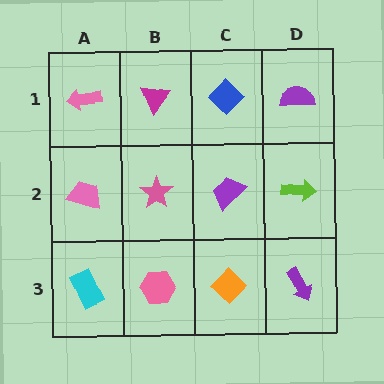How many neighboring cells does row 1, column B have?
3.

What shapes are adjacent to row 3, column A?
A pink trapezoid (row 2, column A), a pink hexagon (row 3, column B).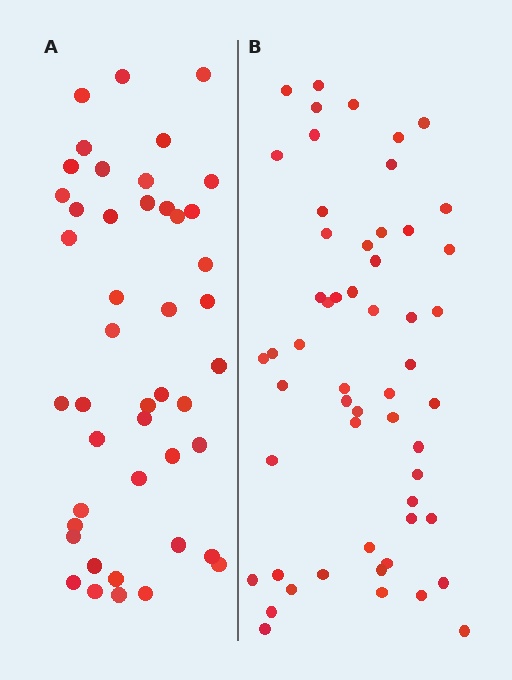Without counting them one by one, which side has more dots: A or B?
Region B (the right region) has more dots.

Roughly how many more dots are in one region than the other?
Region B has roughly 10 or so more dots than region A.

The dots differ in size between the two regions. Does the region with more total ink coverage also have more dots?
No. Region A has more total ink coverage because its dots are larger, but region B actually contains more individual dots. Total area can be misleading — the number of items is what matters here.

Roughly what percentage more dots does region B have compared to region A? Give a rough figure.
About 20% more.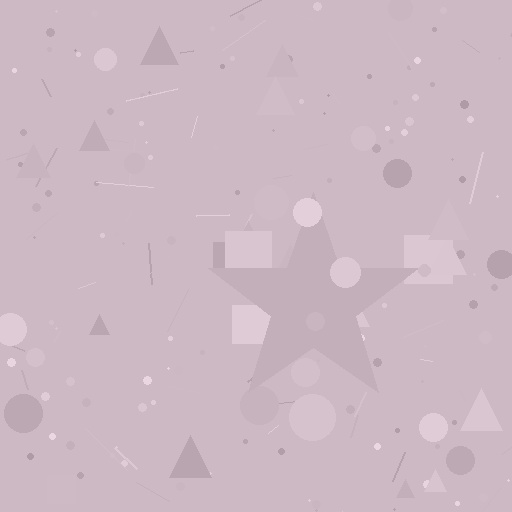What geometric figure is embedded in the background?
A star is embedded in the background.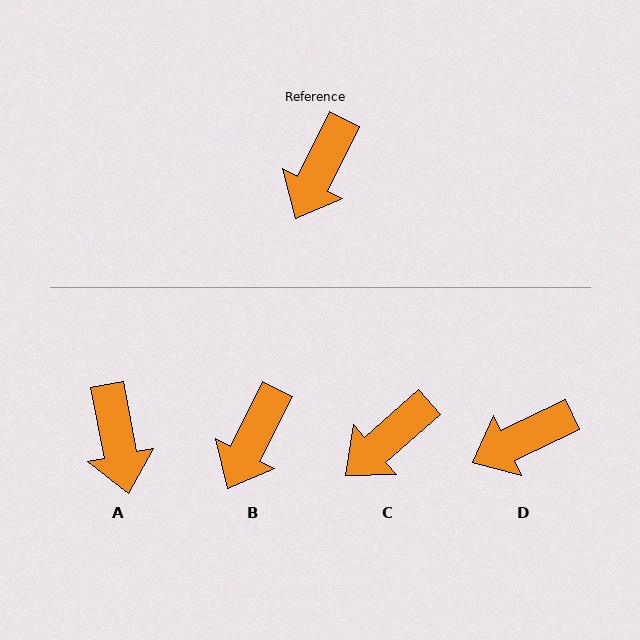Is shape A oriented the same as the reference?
No, it is off by about 37 degrees.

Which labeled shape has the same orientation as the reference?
B.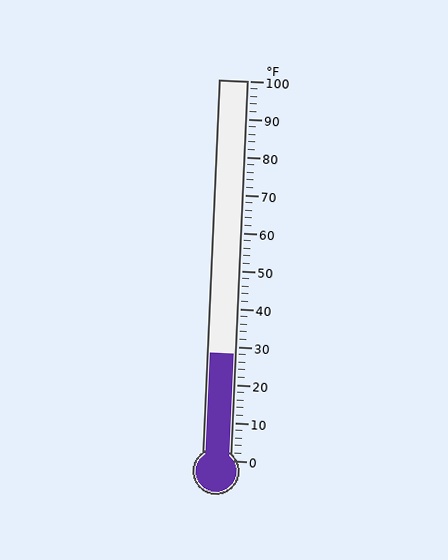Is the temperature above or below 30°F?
The temperature is below 30°F.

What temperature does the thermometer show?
The thermometer shows approximately 28°F.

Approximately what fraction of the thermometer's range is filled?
The thermometer is filled to approximately 30% of its range.